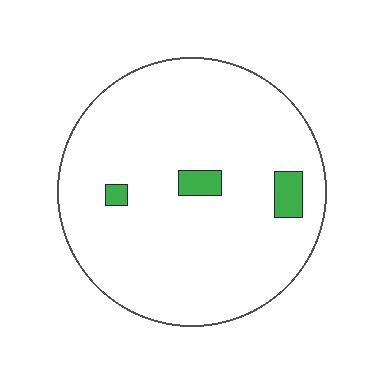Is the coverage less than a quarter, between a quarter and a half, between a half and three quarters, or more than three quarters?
Less than a quarter.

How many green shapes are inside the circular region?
3.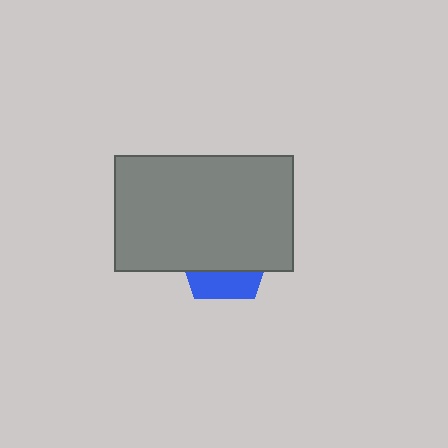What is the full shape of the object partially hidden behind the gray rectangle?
The partially hidden object is a blue pentagon.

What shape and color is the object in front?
The object in front is a gray rectangle.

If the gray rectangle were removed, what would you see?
You would see the complete blue pentagon.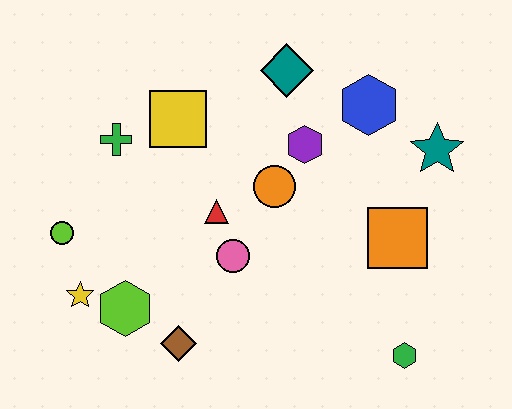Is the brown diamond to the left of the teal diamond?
Yes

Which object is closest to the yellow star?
The lime hexagon is closest to the yellow star.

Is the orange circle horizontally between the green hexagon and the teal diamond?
No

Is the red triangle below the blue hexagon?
Yes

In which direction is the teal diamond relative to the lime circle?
The teal diamond is to the right of the lime circle.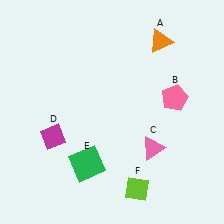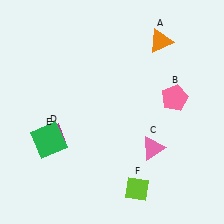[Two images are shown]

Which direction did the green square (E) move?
The green square (E) moved left.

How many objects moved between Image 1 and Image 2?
1 object moved between the two images.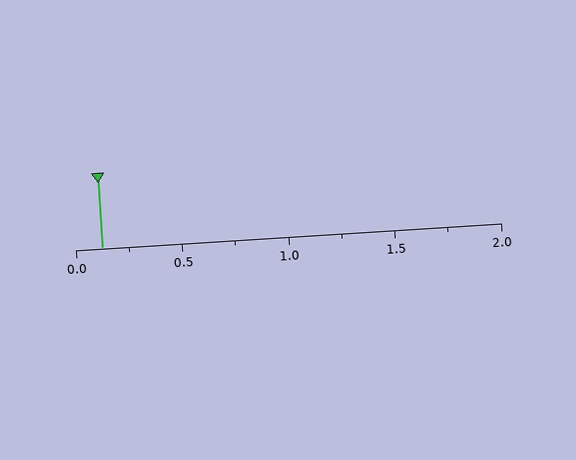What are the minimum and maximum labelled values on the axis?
The axis runs from 0.0 to 2.0.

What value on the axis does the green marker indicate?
The marker indicates approximately 0.12.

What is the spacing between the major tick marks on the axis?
The major ticks are spaced 0.5 apart.